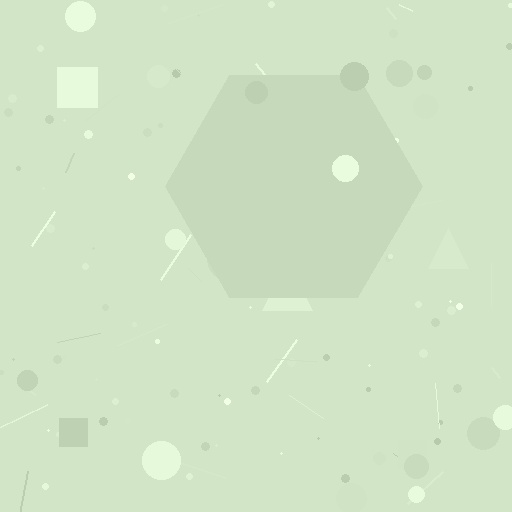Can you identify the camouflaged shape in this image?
The camouflaged shape is a hexagon.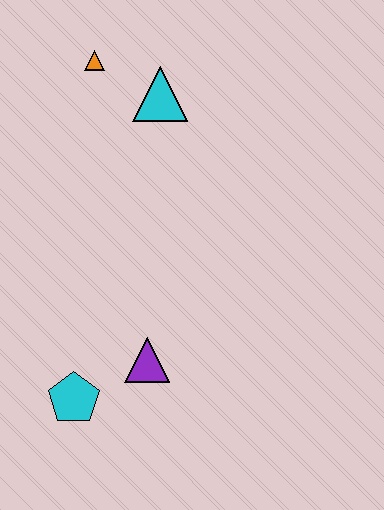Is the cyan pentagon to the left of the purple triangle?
Yes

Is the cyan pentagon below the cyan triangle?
Yes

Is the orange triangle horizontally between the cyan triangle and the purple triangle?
No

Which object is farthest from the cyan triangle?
The cyan pentagon is farthest from the cyan triangle.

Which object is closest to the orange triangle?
The cyan triangle is closest to the orange triangle.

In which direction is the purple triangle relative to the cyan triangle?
The purple triangle is below the cyan triangle.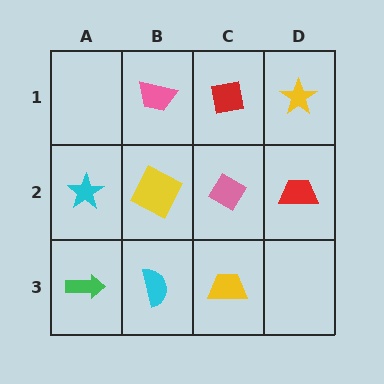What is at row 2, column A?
A cyan star.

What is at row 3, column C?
A yellow trapezoid.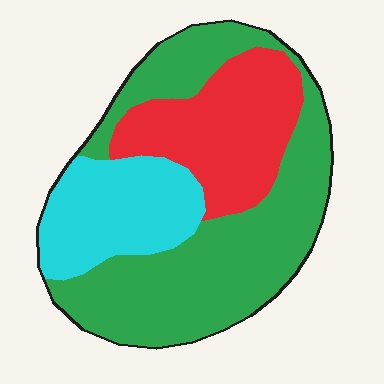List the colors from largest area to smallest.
From largest to smallest: green, red, cyan.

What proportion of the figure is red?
Red takes up between a quarter and a half of the figure.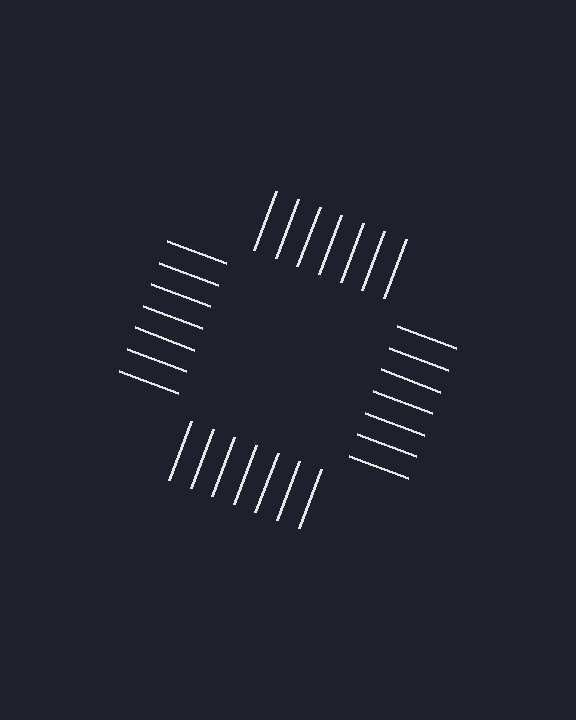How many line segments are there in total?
28 — 7 along each of the 4 edges.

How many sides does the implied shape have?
4 sides — the line-ends trace a square.